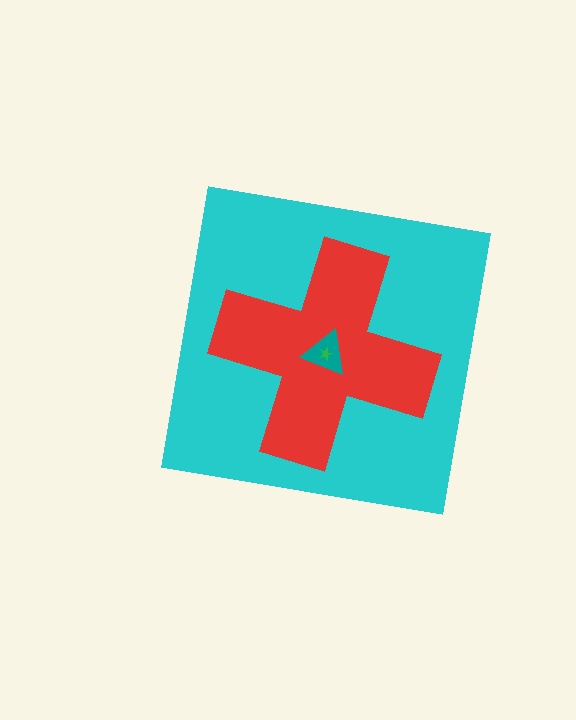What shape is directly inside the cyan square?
The red cross.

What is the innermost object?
The green star.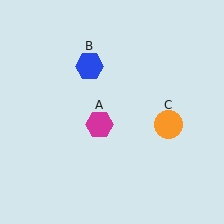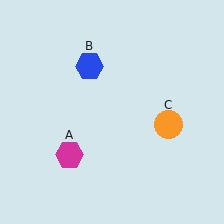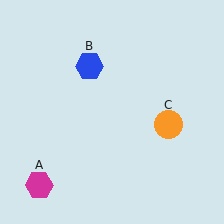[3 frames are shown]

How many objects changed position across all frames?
1 object changed position: magenta hexagon (object A).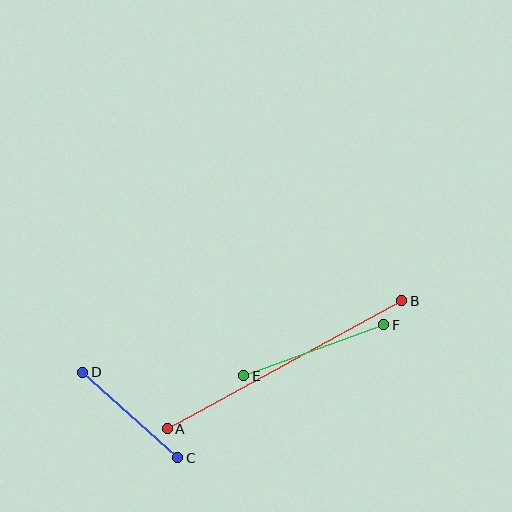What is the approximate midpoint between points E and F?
The midpoint is at approximately (314, 350) pixels.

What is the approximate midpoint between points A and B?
The midpoint is at approximately (285, 365) pixels.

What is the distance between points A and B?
The distance is approximately 267 pixels.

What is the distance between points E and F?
The distance is approximately 149 pixels.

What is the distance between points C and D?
The distance is approximately 128 pixels.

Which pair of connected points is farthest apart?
Points A and B are farthest apart.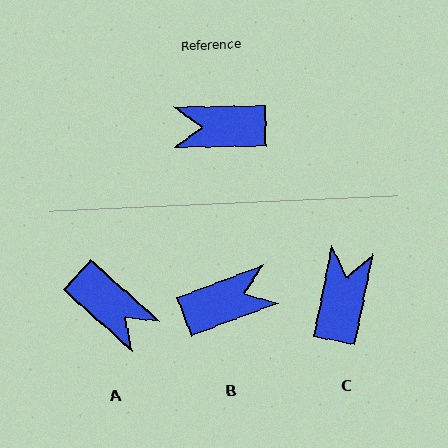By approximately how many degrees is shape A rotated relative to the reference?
Approximately 137 degrees counter-clockwise.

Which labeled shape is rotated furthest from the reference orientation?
B, about 160 degrees away.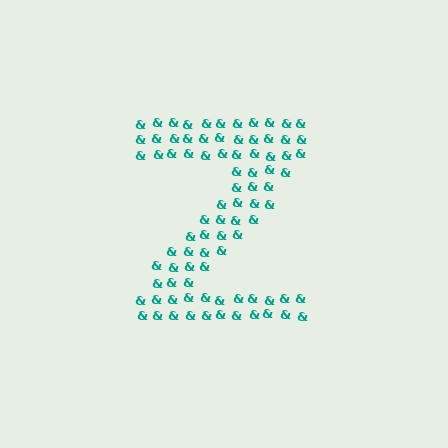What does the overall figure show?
The overall figure shows the letter Z.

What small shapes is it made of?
It is made of small ampersands.